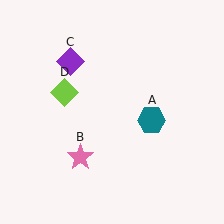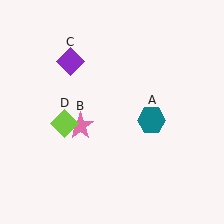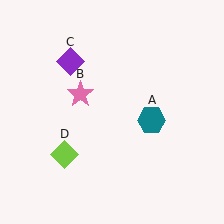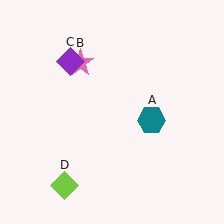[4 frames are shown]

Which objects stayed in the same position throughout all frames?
Teal hexagon (object A) and purple diamond (object C) remained stationary.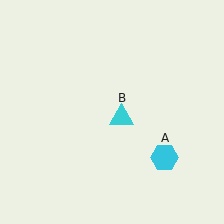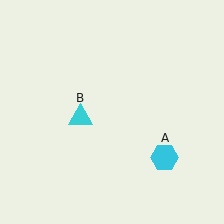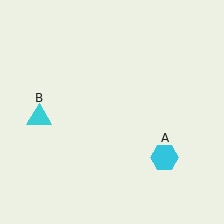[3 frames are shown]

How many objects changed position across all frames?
1 object changed position: cyan triangle (object B).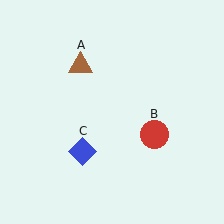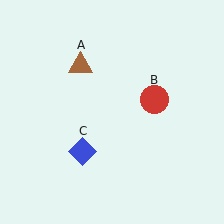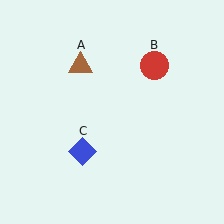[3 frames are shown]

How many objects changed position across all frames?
1 object changed position: red circle (object B).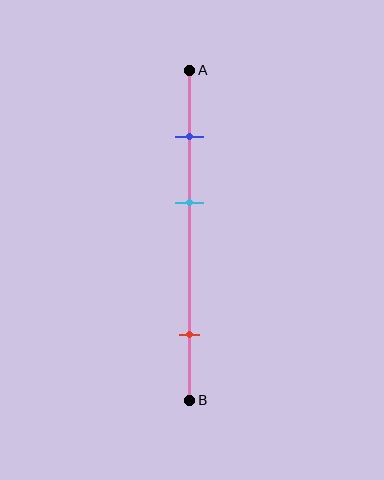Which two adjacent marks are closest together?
The blue and cyan marks are the closest adjacent pair.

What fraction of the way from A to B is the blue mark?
The blue mark is approximately 20% (0.2) of the way from A to B.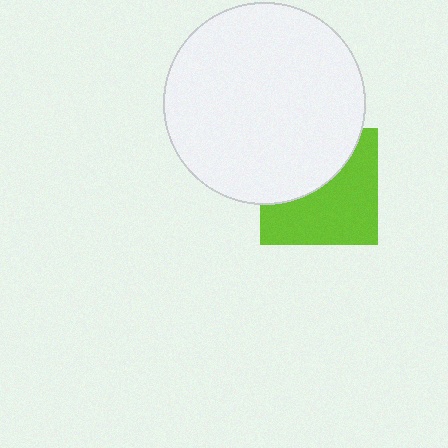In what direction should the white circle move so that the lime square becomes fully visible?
The white circle should move up. That is the shortest direction to clear the overlap and leave the lime square fully visible.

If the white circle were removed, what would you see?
You would see the complete lime square.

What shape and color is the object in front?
The object in front is a white circle.